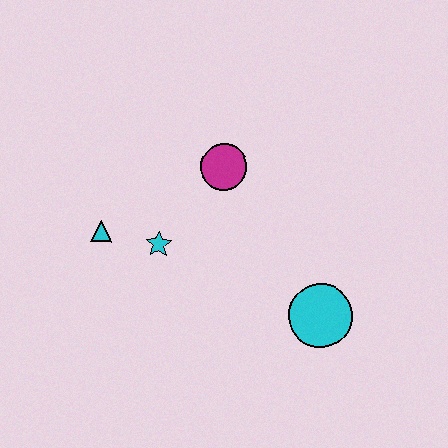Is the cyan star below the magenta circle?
Yes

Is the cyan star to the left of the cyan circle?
Yes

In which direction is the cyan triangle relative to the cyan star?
The cyan triangle is to the left of the cyan star.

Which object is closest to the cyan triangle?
The cyan star is closest to the cyan triangle.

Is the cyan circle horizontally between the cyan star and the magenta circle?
No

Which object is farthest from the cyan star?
The cyan circle is farthest from the cyan star.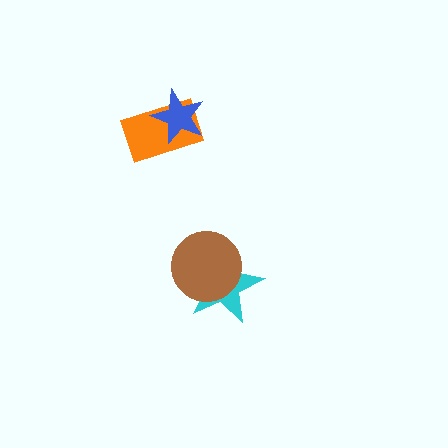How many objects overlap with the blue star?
1 object overlaps with the blue star.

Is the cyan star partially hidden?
Yes, it is partially covered by another shape.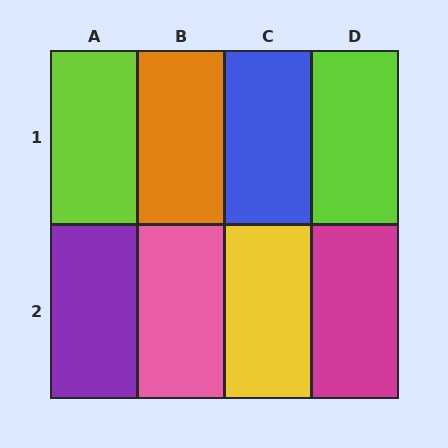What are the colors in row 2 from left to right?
Purple, pink, yellow, magenta.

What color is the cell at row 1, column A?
Lime.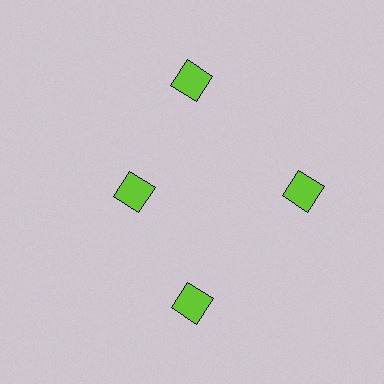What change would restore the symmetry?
The symmetry would be restored by moving it outward, back onto the ring so that all 4 diamonds sit at equal angles and equal distance from the center.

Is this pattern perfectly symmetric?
No. The 4 lime diamonds are arranged in a ring, but one element near the 9 o'clock position is pulled inward toward the center, breaking the 4-fold rotational symmetry.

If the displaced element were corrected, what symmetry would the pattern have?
It would have 4-fold rotational symmetry — the pattern would map onto itself every 90 degrees.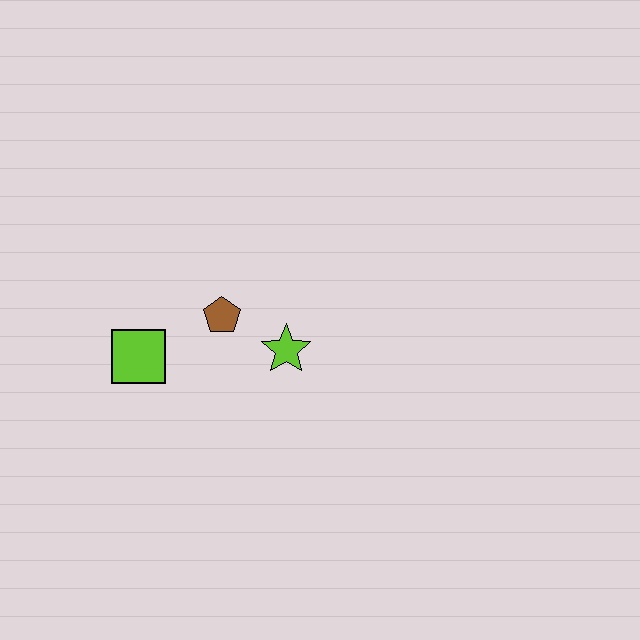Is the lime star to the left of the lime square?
No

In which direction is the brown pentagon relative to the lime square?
The brown pentagon is to the right of the lime square.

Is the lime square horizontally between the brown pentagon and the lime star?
No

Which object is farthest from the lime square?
The lime star is farthest from the lime square.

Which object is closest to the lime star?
The brown pentagon is closest to the lime star.